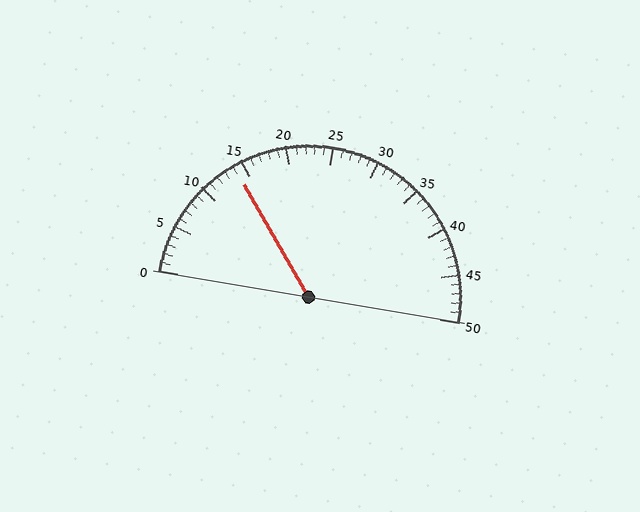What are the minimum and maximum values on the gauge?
The gauge ranges from 0 to 50.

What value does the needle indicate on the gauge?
The needle indicates approximately 14.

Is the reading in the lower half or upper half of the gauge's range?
The reading is in the lower half of the range (0 to 50).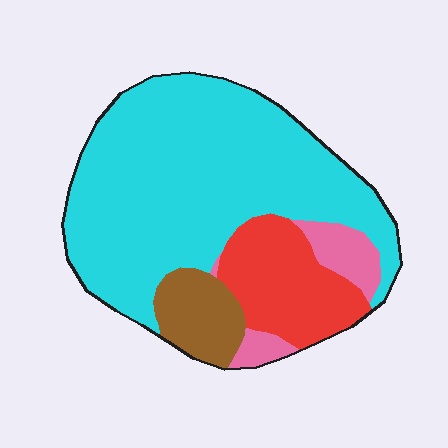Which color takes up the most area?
Cyan, at roughly 65%.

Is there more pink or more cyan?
Cyan.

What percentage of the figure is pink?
Pink takes up less than a sixth of the figure.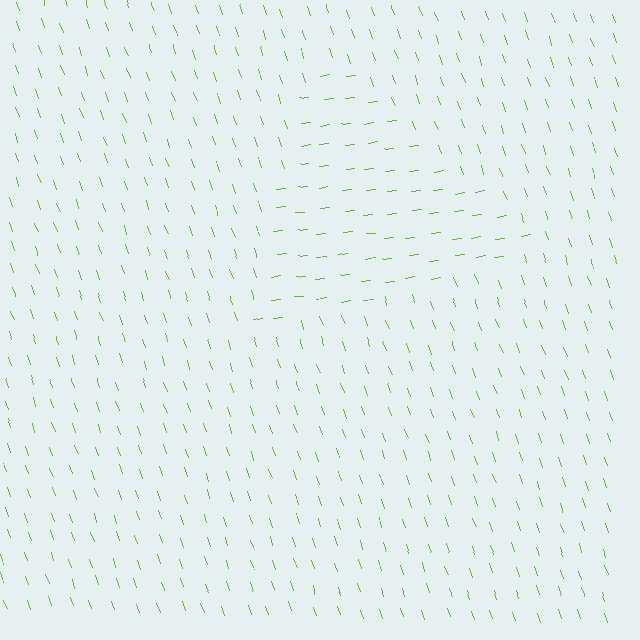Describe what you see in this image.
The image is filled with small lime line segments. A triangle region in the image has lines oriented differently from the surrounding lines, creating a visible texture boundary.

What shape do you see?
I see a triangle.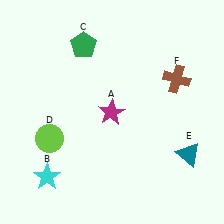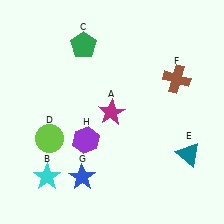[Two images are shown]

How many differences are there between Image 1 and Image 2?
There are 2 differences between the two images.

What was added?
A blue star (G), a purple hexagon (H) were added in Image 2.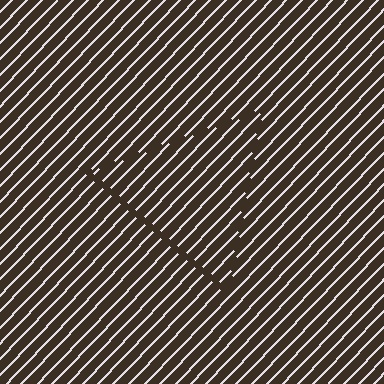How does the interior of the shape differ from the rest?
The interior of the shape contains the same grating, shifted by half a period — the contour is defined by the phase discontinuity where line-ends from the inner and outer gratings abut.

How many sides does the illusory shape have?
3 sides — the line-ends trace a triangle.